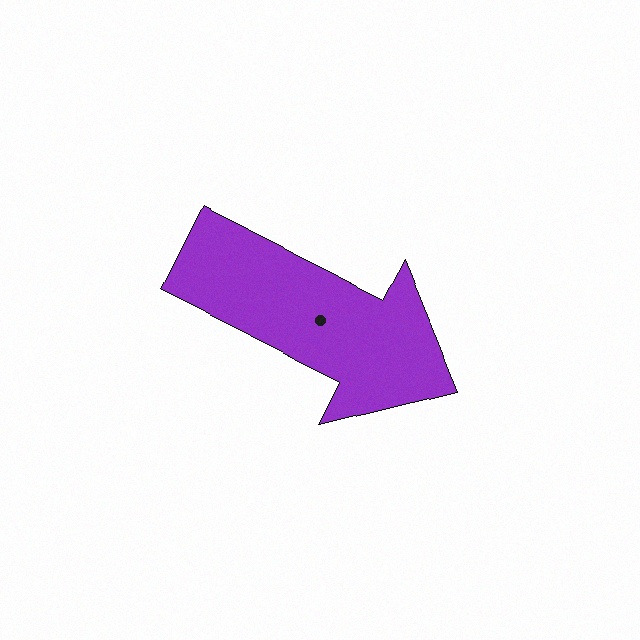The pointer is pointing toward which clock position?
Roughly 4 o'clock.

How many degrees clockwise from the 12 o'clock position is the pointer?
Approximately 117 degrees.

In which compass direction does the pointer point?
Southeast.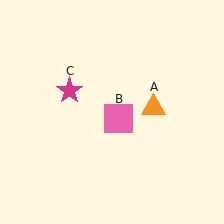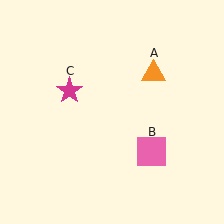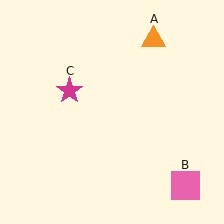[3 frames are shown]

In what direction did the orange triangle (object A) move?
The orange triangle (object A) moved up.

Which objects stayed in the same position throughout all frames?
Magenta star (object C) remained stationary.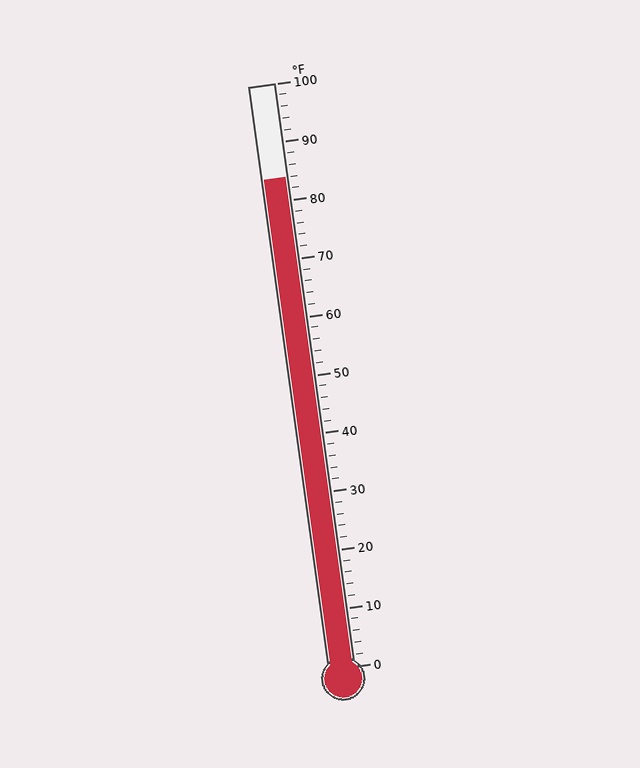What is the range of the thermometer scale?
The thermometer scale ranges from 0°F to 100°F.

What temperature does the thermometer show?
The thermometer shows approximately 84°F.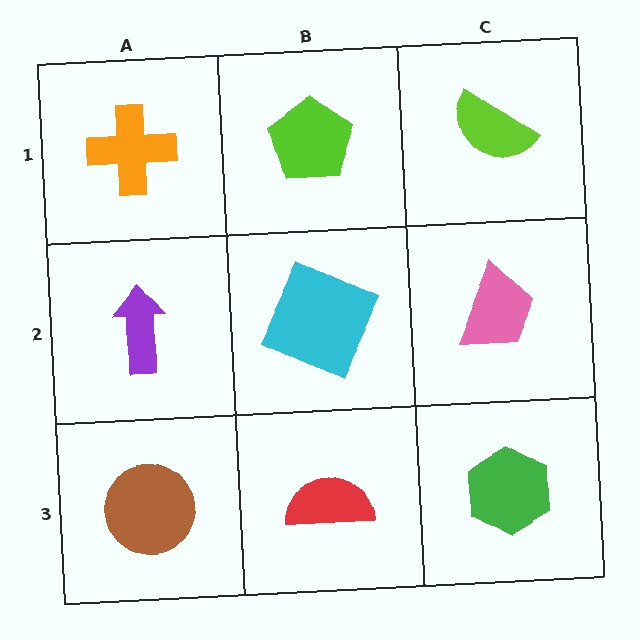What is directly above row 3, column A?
A purple arrow.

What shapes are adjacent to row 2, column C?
A lime semicircle (row 1, column C), a green hexagon (row 3, column C), a cyan square (row 2, column B).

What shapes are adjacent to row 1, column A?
A purple arrow (row 2, column A), a lime pentagon (row 1, column B).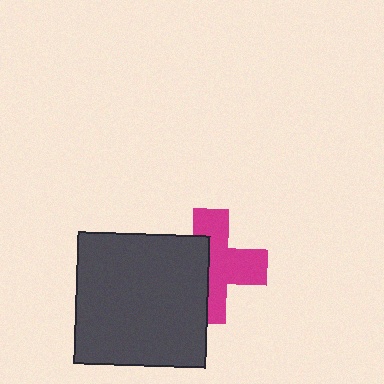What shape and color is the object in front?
The object in front is a dark gray square.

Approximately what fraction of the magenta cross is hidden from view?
Roughly 42% of the magenta cross is hidden behind the dark gray square.